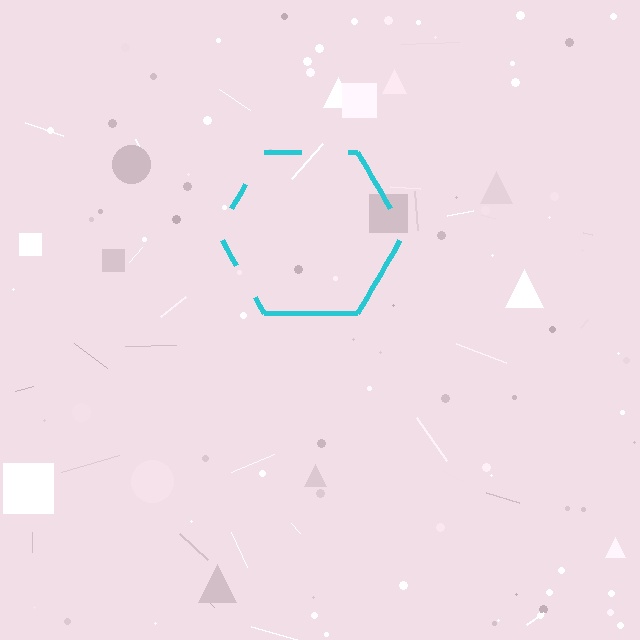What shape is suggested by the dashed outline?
The dashed outline suggests a hexagon.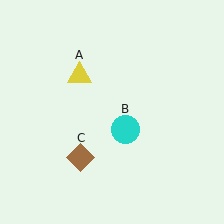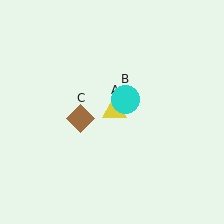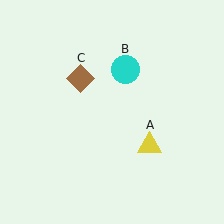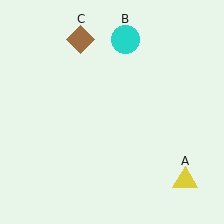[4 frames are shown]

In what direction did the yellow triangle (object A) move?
The yellow triangle (object A) moved down and to the right.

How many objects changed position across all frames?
3 objects changed position: yellow triangle (object A), cyan circle (object B), brown diamond (object C).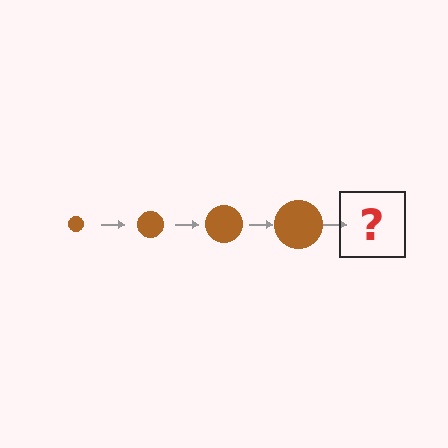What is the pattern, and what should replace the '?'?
The pattern is that the circle gets progressively larger each step. The '?' should be a brown circle, larger than the previous one.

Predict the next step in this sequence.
The next step is a brown circle, larger than the previous one.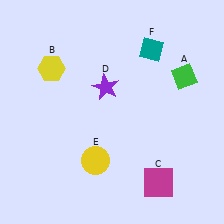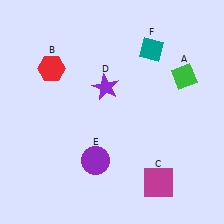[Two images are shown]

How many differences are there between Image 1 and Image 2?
There are 2 differences between the two images.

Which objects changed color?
B changed from yellow to red. E changed from yellow to purple.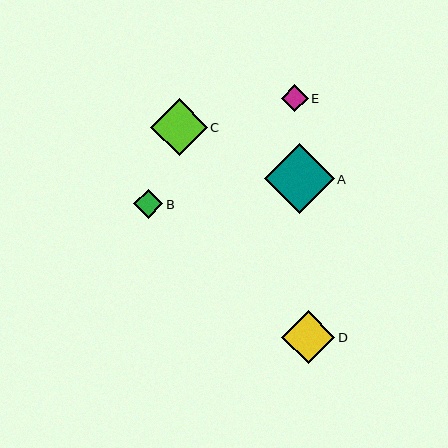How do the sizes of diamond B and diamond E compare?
Diamond B and diamond E are approximately the same size.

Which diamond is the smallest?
Diamond E is the smallest with a size of approximately 27 pixels.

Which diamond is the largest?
Diamond A is the largest with a size of approximately 70 pixels.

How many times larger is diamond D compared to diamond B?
Diamond D is approximately 1.9 times the size of diamond B.